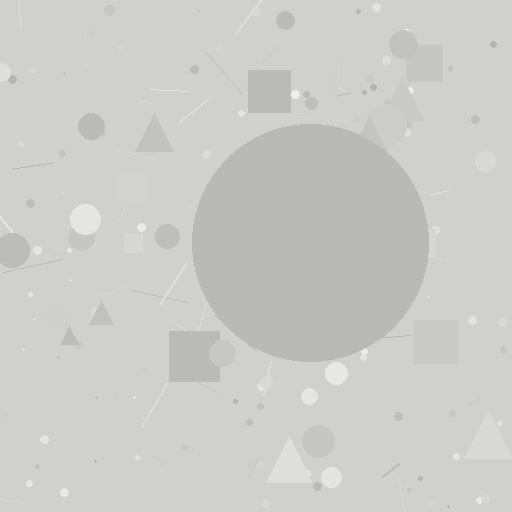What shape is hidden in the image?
A circle is hidden in the image.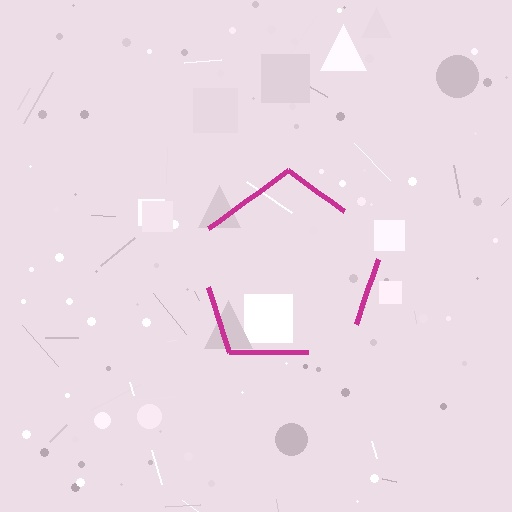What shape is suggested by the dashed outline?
The dashed outline suggests a pentagon.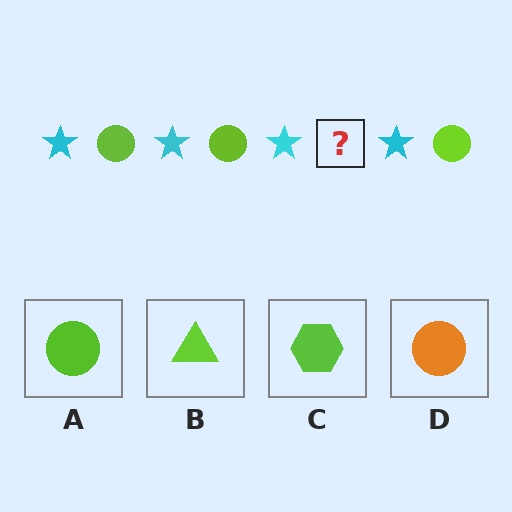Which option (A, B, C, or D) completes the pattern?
A.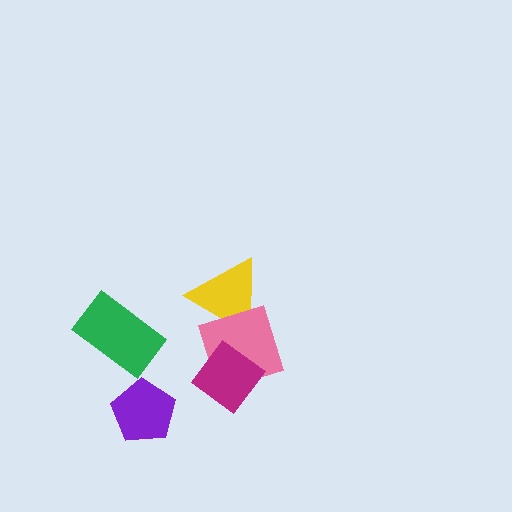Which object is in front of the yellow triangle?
The pink diamond is in front of the yellow triangle.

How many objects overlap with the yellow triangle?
1 object overlaps with the yellow triangle.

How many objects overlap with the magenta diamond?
1 object overlaps with the magenta diamond.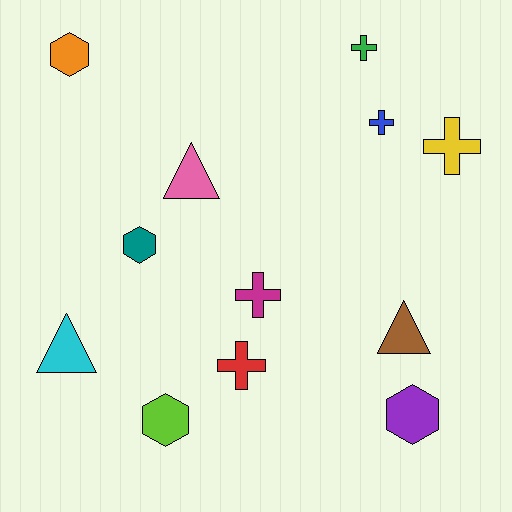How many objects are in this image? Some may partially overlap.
There are 12 objects.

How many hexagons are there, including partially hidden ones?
There are 4 hexagons.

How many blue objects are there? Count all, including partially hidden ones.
There is 1 blue object.